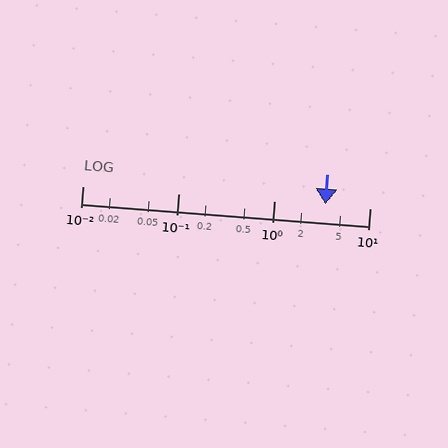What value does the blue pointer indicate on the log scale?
The pointer indicates approximately 3.4.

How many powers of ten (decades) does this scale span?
The scale spans 3 decades, from 0.01 to 10.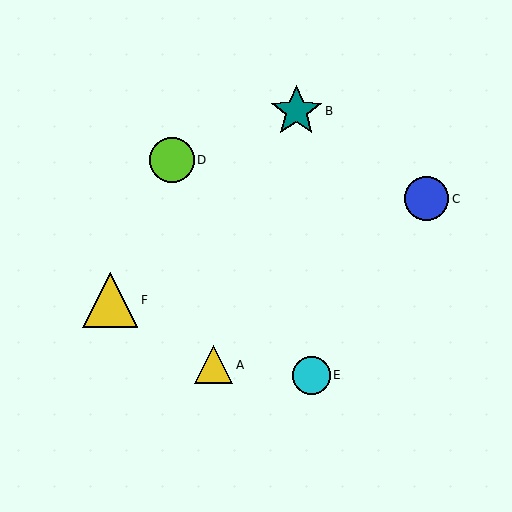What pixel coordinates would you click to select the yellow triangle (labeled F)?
Click at (110, 300) to select the yellow triangle F.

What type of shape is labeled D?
Shape D is a lime circle.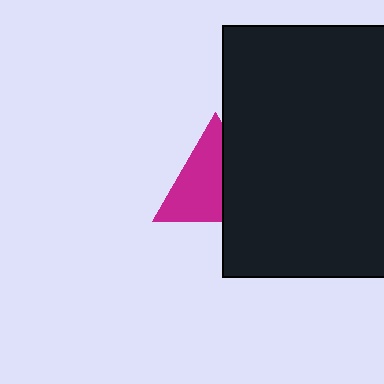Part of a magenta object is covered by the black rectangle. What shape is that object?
It is a triangle.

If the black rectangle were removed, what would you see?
You would see the complete magenta triangle.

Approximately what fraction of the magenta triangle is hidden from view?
Roughly 41% of the magenta triangle is hidden behind the black rectangle.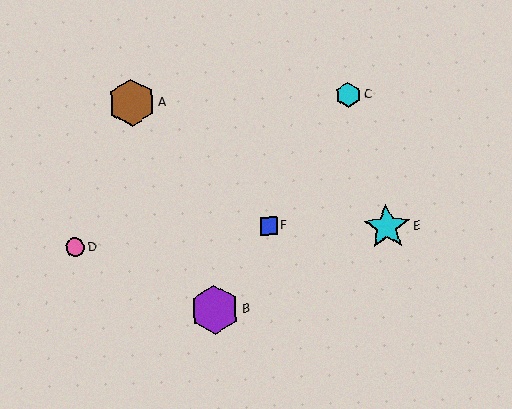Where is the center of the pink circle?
The center of the pink circle is at (75, 247).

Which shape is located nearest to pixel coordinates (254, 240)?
The blue square (labeled F) at (269, 226) is nearest to that location.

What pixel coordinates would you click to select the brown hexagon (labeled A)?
Click at (132, 103) to select the brown hexagon A.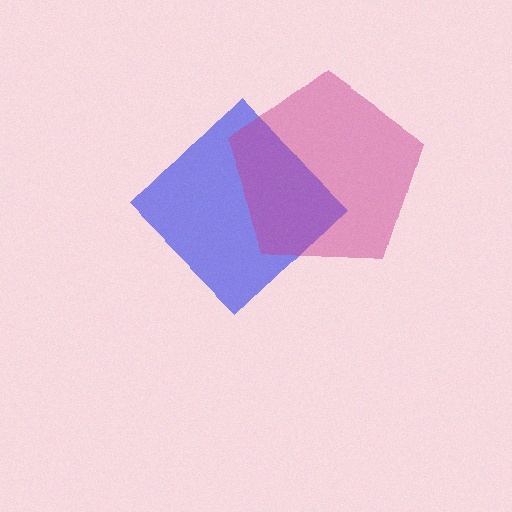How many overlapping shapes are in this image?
There are 2 overlapping shapes in the image.